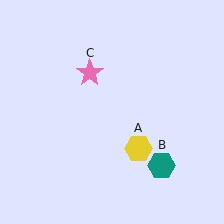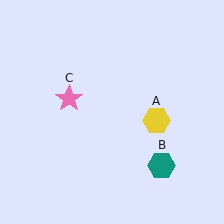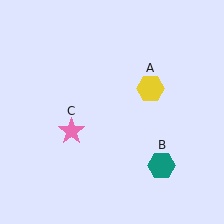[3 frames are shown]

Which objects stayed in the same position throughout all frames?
Teal hexagon (object B) remained stationary.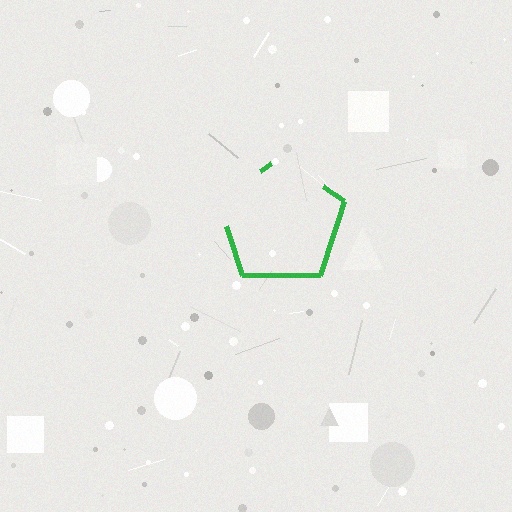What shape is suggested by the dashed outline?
The dashed outline suggests a pentagon.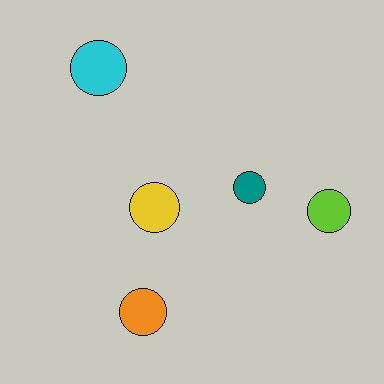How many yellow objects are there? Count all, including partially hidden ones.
There is 1 yellow object.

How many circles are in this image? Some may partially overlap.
There are 5 circles.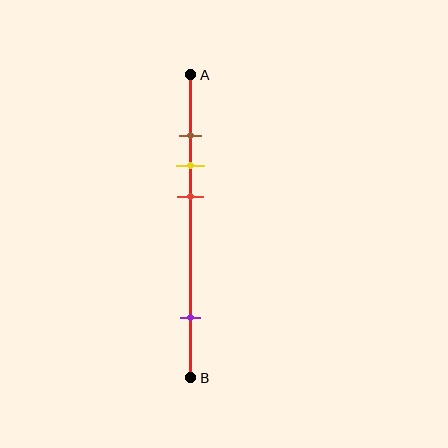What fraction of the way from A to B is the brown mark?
The brown mark is approximately 20% (0.2) of the way from A to B.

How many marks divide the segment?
There are 4 marks dividing the segment.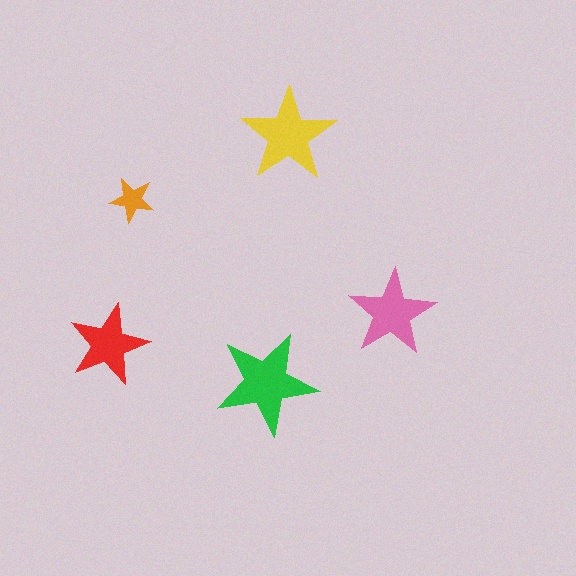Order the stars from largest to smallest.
the green one, the yellow one, the pink one, the red one, the orange one.